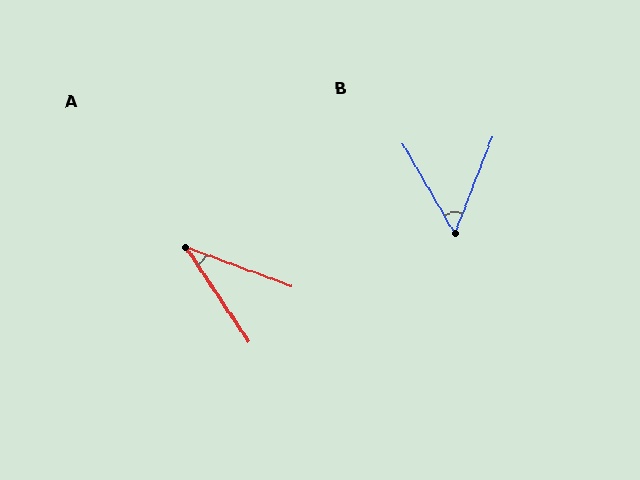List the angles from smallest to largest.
A (36°), B (51°).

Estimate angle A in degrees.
Approximately 36 degrees.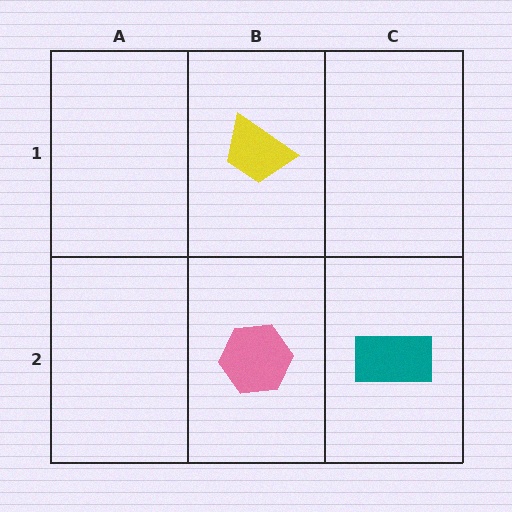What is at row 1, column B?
A yellow trapezoid.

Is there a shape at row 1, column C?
No, that cell is empty.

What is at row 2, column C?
A teal rectangle.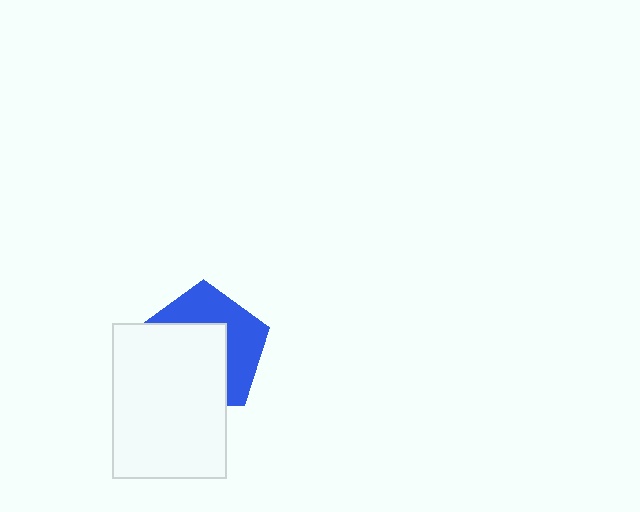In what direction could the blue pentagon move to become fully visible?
The blue pentagon could move toward the upper-right. That would shift it out from behind the white rectangle entirely.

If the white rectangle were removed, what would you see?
You would see the complete blue pentagon.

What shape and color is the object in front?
The object in front is a white rectangle.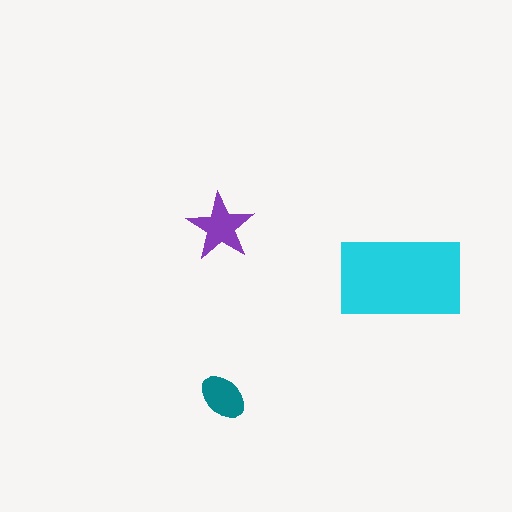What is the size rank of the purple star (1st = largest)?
2nd.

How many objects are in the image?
There are 3 objects in the image.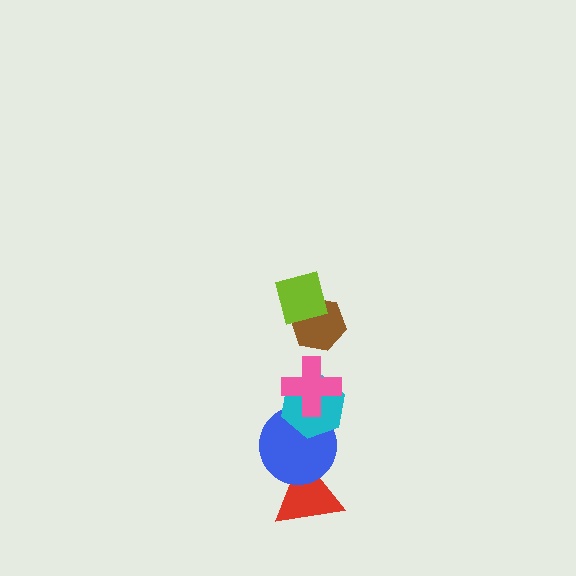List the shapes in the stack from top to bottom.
From top to bottom: the lime diamond, the brown hexagon, the pink cross, the cyan hexagon, the blue circle, the red triangle.